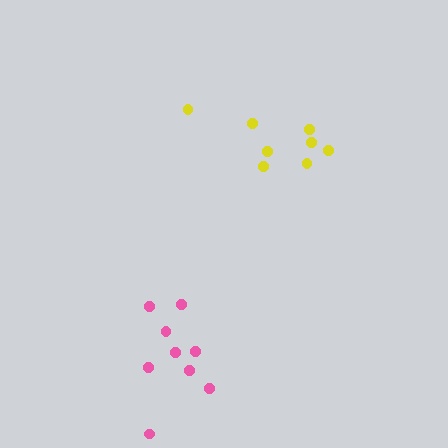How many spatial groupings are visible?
There are 2 spatial groupings.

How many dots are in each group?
Group 1: 8 dots, Group 2: 9 dots (17 total).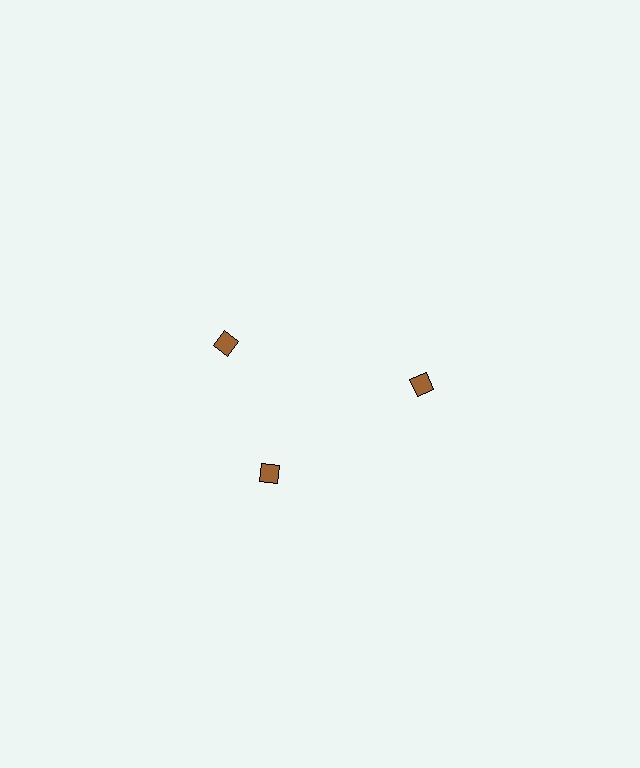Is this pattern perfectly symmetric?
No. The 3 brown diamonds are arranged in a ring, but one element near the 11 o'clock position is rotated out of alignment along the ring, breaking the 3-fold rotational symmetry.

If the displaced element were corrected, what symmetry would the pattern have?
It would have 3-fold rotational symmetry — the pattern would map onto itself every 120 degrees.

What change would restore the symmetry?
The symmetry would be restored by rotating it back into even spacing with its neighbors so that all 3 diamonds sit at equal angles and equal distance from the center.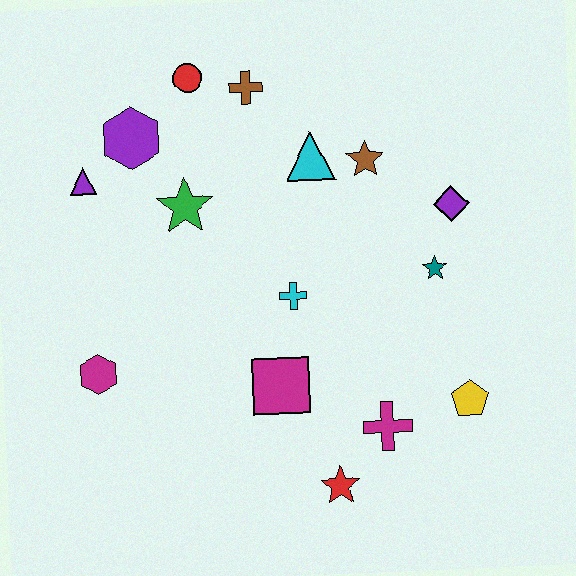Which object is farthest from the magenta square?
The red circle is farthest from the magenta square.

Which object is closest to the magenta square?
The cyan cross is closest to the magenta square.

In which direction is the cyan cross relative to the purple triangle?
The cyan cross is to the right of the purple triangle.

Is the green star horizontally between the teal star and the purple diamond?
No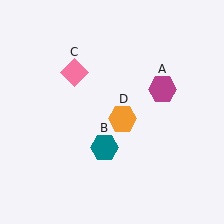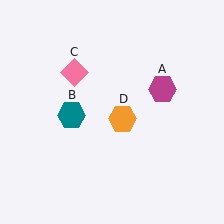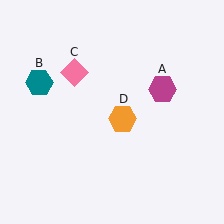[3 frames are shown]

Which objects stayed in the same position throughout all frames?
Magenta hexagon (object A) and pink diamond (object C) and orange hexagon (object D) remained stationary.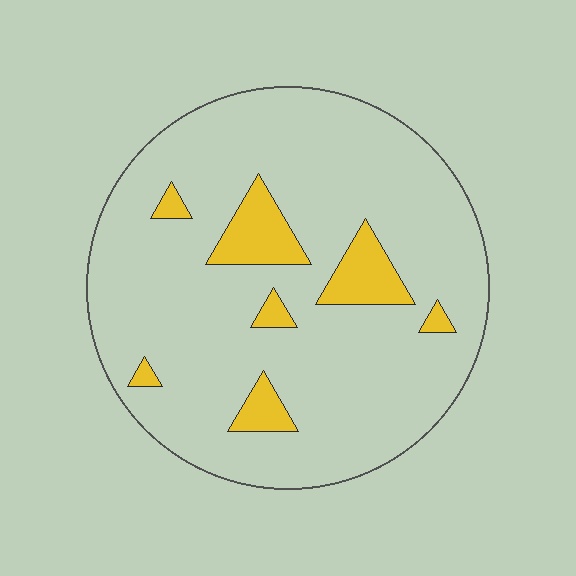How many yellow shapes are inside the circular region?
7.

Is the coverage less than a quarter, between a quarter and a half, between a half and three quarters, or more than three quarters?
Less than a quarter.